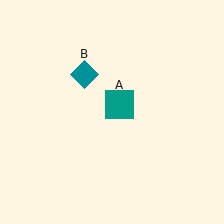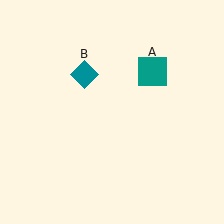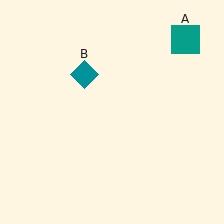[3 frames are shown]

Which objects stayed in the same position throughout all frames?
Teal diamond (object B) remained stationary.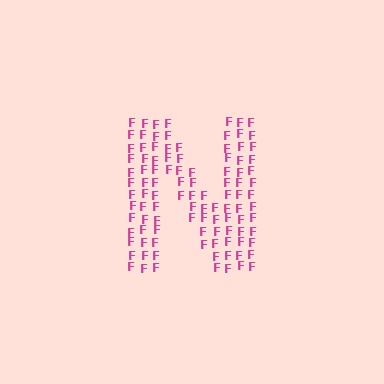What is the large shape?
The large shape is the letter N.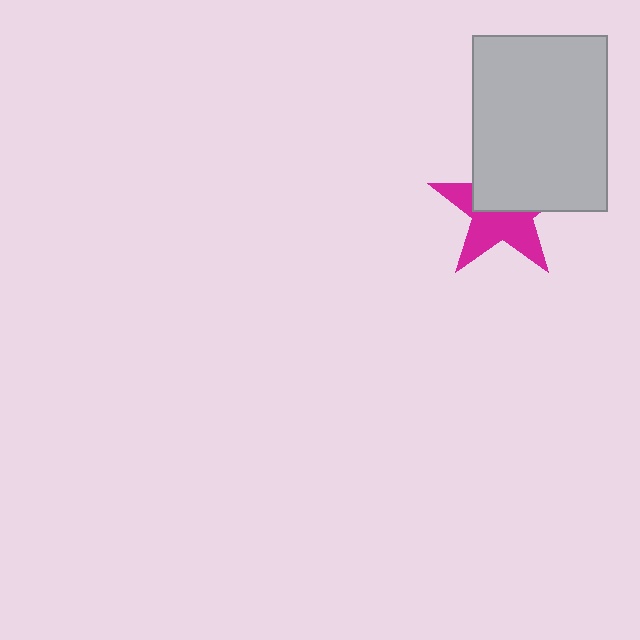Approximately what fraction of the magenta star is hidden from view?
Roughly 48% of the magenta star is hidden behind the light gray rectangle.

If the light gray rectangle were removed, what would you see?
You would see the complete magenta star.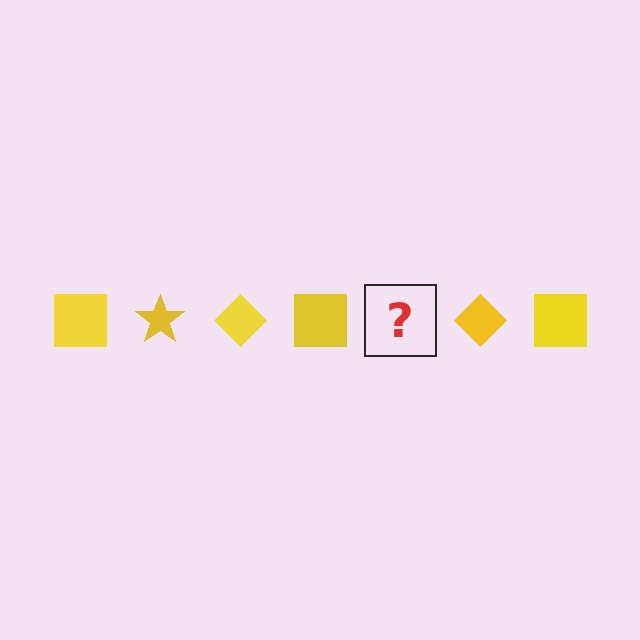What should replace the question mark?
The question mark should be replaced with a yellow star.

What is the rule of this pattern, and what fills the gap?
The rule is that the pattern cycles through square, star, diamond shapes in yellow. The gap should be filled with a yellow star.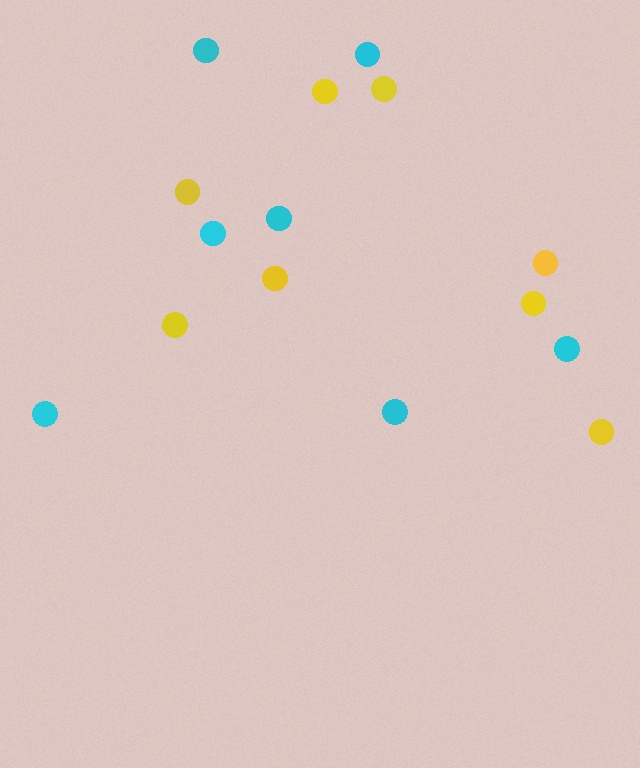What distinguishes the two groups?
There are 2 groups: one group of yellow circles (8) and one group of cyan circles (7).